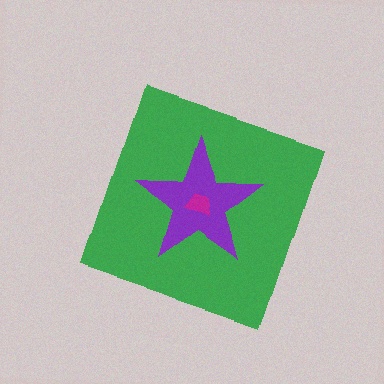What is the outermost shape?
The green diamond.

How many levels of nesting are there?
3.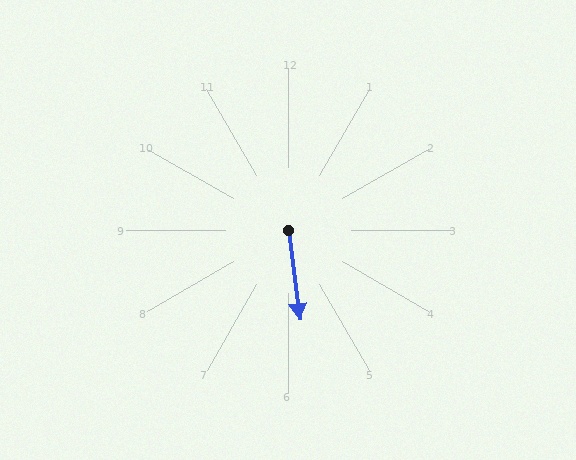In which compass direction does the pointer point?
South.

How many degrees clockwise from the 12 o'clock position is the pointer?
Approximately 173 degrees.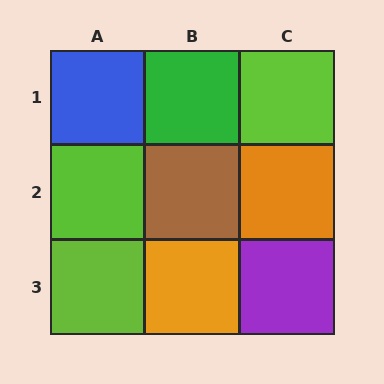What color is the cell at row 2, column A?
Lime.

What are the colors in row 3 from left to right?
Lime, orange, purple.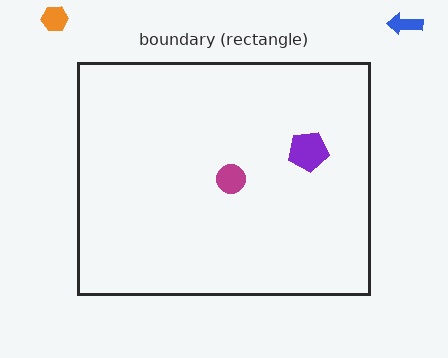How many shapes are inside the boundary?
2 inside, 2 outside.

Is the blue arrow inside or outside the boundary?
Outside.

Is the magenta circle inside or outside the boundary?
Inside.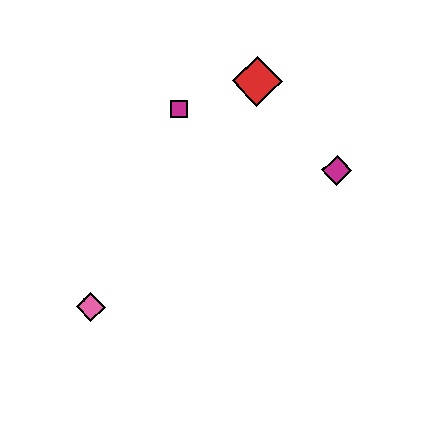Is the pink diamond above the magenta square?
No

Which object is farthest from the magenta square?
The pink diamond is farthest from the magenta square.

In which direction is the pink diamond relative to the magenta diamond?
The pink diamond is to the left of the magenta diamond.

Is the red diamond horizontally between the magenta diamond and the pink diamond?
Yes